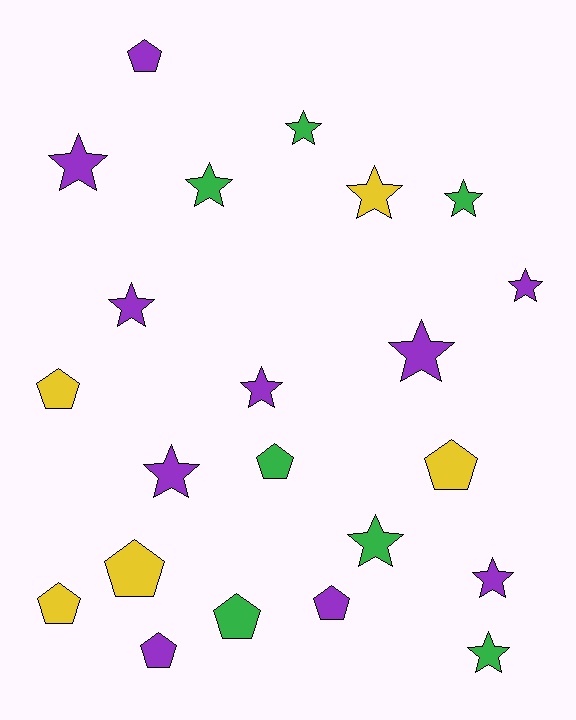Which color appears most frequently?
Purple, with 10 objects.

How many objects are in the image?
There are 22 objects.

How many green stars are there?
There are 5 green stars.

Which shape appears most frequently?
Star, with 13 objects.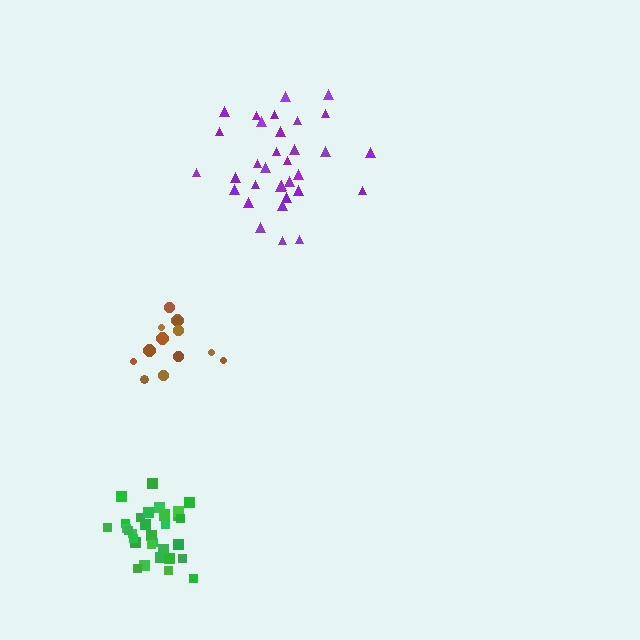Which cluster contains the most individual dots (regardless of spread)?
Purple (33).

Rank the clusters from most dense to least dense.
green, purple, brown.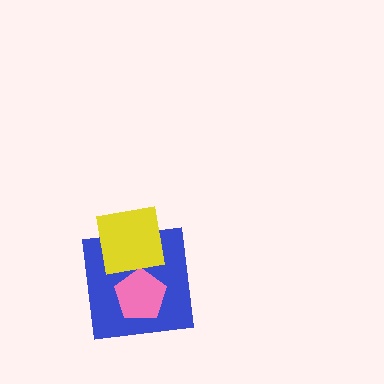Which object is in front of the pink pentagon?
The yellow square is in front of the pink pentagon.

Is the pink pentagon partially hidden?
Yes, it is partially covered by another shape.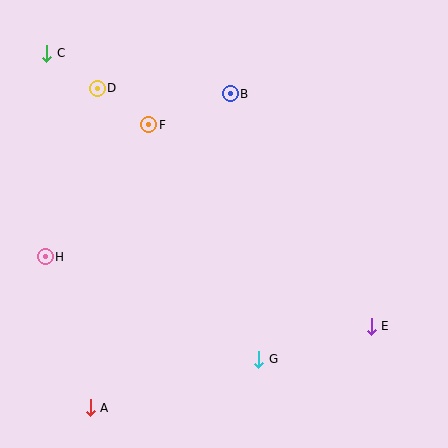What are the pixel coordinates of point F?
Point F is at (149, 125).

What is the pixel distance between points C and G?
The distance between C and G is 372 pixels.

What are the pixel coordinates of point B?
Point B is at (230, 94).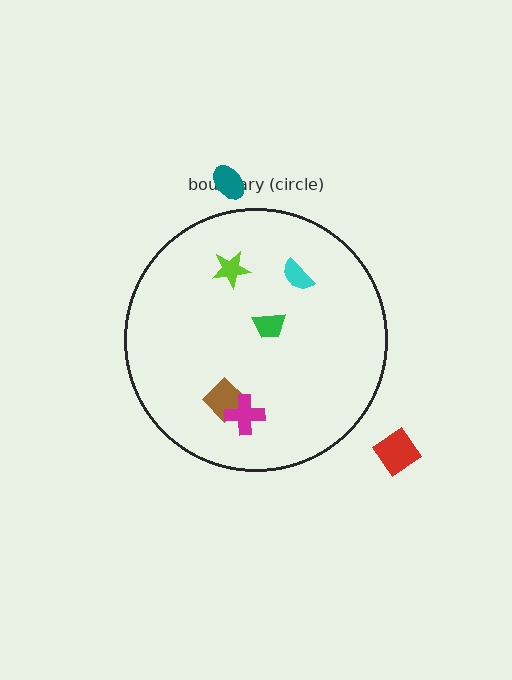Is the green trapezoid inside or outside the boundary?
Inside.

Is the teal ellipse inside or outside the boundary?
Outside.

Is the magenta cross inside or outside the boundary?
Inside.